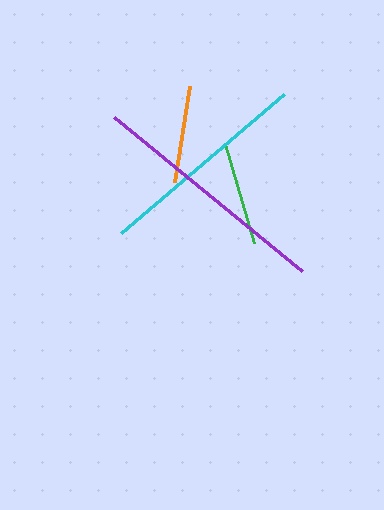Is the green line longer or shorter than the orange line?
The green line is longer than the orange line.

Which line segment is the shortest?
The orange line is the shortest at approximately 97 pixels.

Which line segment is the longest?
The purple line is the longest at approximately 243 pixels.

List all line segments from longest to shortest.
From longest to shortest: purple, cyan, green, orange.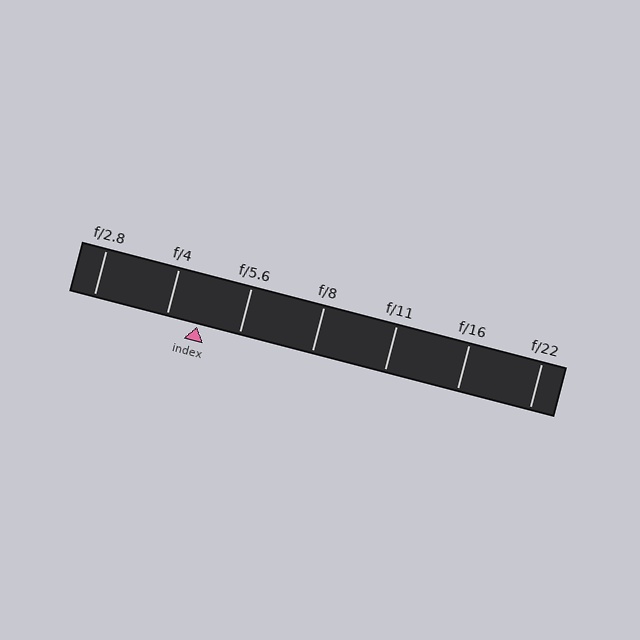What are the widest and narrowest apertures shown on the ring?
The widest aperture shown is f/2.8 and the narrowest is f/22.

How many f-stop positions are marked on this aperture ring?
There are 7 f-stop positions marked.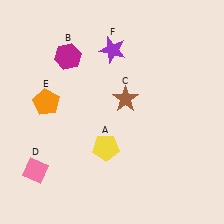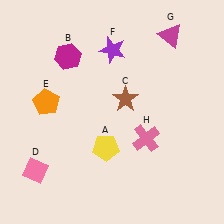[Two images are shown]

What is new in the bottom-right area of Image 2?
A pink cross (H) was added in the bottom-right area of Image 2.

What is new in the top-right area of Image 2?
A magenta triangle (G) was added in the top-right area of Image 2.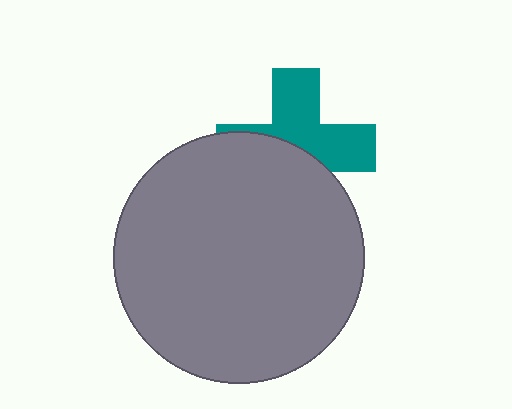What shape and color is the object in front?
The object in front is a gray circle.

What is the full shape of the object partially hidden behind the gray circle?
The partially hidden object is a teal cross.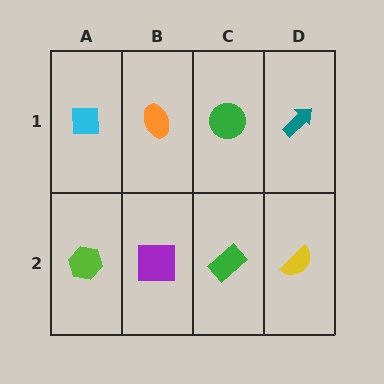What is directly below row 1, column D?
A yellow semicircle.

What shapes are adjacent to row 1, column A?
A lime hexagon (row 2, column A), an orange ellipse (row 1, column B).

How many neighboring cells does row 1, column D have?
2.